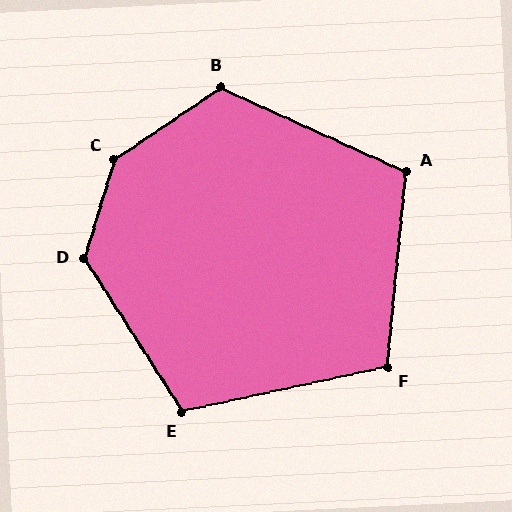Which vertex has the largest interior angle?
C, at approximately 141 degrees.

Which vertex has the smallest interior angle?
F, at approximately 108 degrees.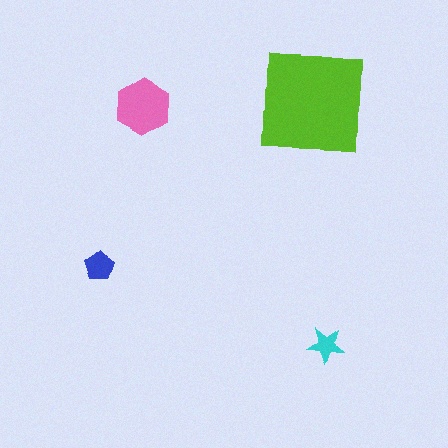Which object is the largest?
The lime square.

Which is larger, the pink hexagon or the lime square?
The lime square.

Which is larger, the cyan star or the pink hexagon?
The pink hexagon.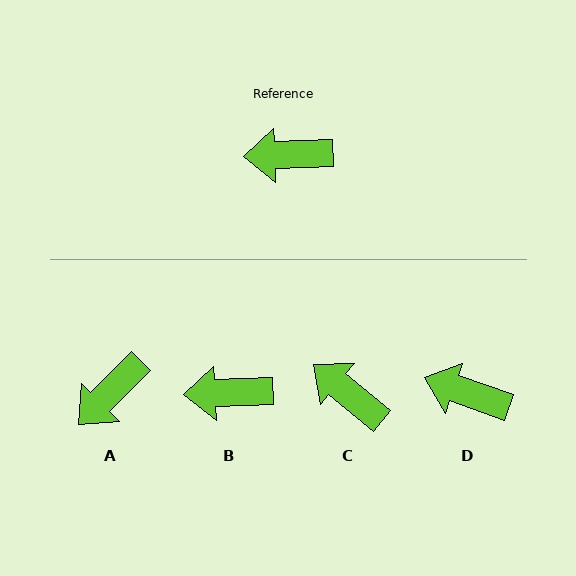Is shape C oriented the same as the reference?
No, it is off by about 42 degrees.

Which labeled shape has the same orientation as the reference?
B.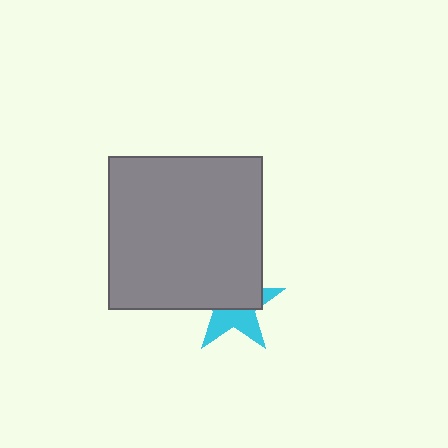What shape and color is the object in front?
The object in front is a gray square.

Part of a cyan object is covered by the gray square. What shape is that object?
It is a star.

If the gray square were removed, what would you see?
You would see the complete cyan star.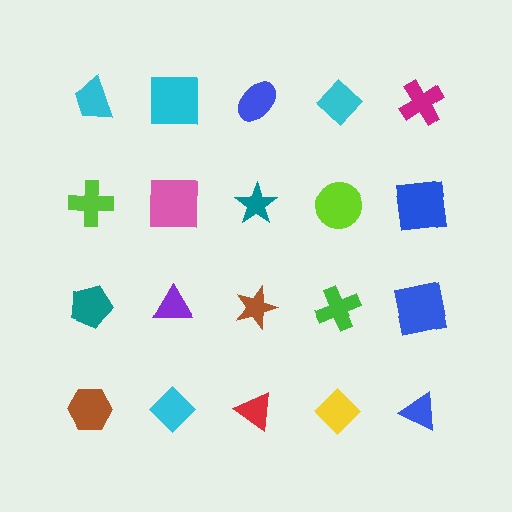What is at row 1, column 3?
A blue ellipse.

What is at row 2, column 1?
A lime cross.